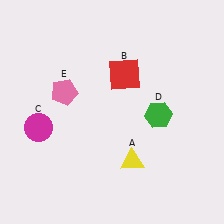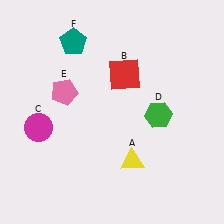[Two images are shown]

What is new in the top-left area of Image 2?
A teal pentagon (F) was added in the top-left area of Image 2.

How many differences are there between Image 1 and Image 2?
There is 1 difference between the two images.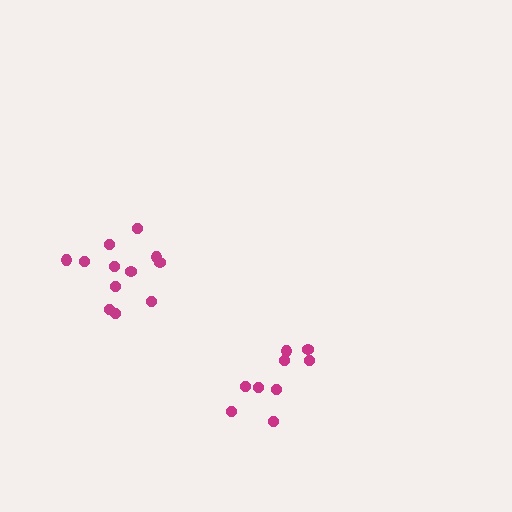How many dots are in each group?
Group 1: 9 dots, Group 2: 12 dots (21 total).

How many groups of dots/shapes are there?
There are 2 groups.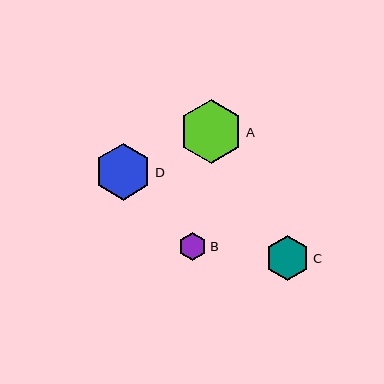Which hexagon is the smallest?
Hexagon B is the smallest with a size of approximately 28 pixels.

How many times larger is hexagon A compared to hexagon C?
Hexagon A is approximately 1.4 times the size of hexagon C.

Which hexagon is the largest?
Hexagon A is the largest with a size of approximately 64 pixels.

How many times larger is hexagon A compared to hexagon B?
Hexagon A is approximately 2.3 times the size of hexagon B.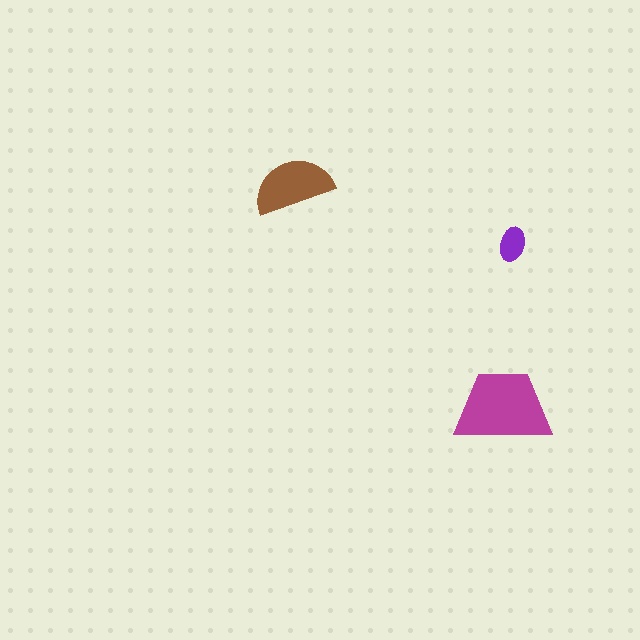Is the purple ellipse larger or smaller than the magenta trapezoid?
Smaller.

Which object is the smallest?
The purple ellipse.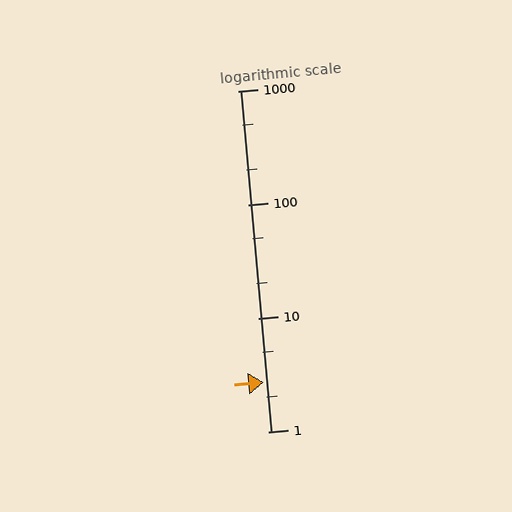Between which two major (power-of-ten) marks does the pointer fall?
The pointer is between 1 and 10.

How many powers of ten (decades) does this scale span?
The scale spans 3 decades, from 1 to 1000.